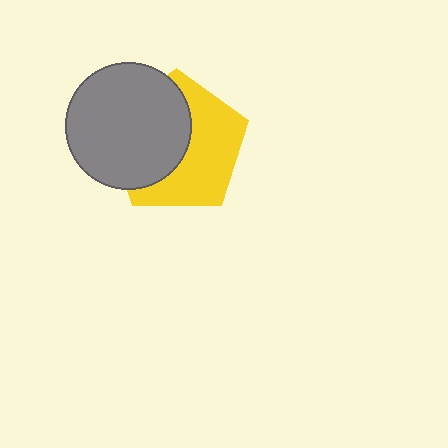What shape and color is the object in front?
The object in front is a gray circle.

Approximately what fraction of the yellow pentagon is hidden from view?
Roughly 48% of the yellow pentagon is hidden behind the gray circle.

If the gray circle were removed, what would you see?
You would see the complete yellow pentagon.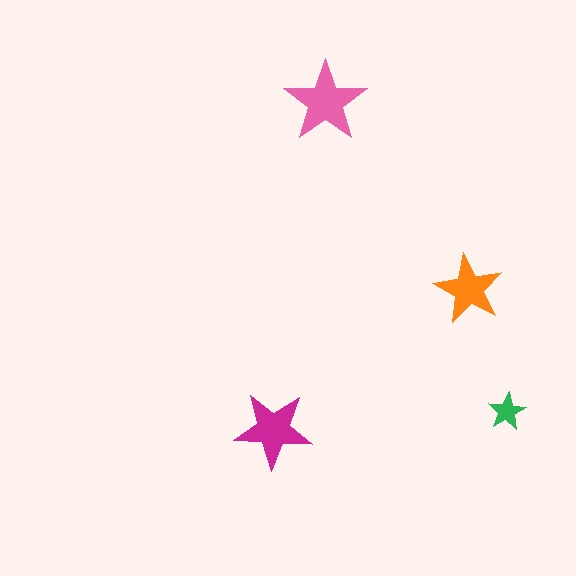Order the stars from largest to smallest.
the pink one, the magenta one, the orange one, the green one.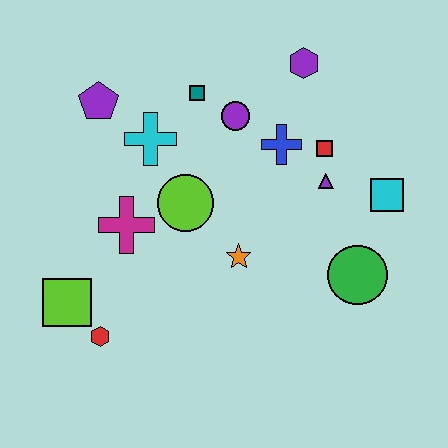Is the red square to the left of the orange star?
No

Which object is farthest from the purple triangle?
The lime square is farthest from the purple triangle.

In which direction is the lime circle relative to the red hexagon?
The lime circle is above the red hexagon.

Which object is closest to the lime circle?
The magenta cross is closest to the lime circle.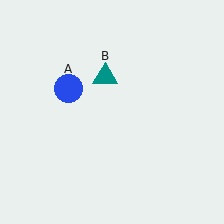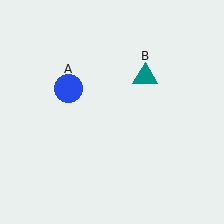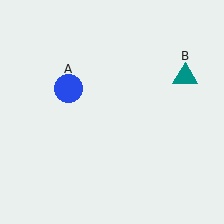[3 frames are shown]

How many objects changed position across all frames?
1 object changed position: teal triangle (object B).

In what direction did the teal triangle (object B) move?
The teal triangle (object B) moved right.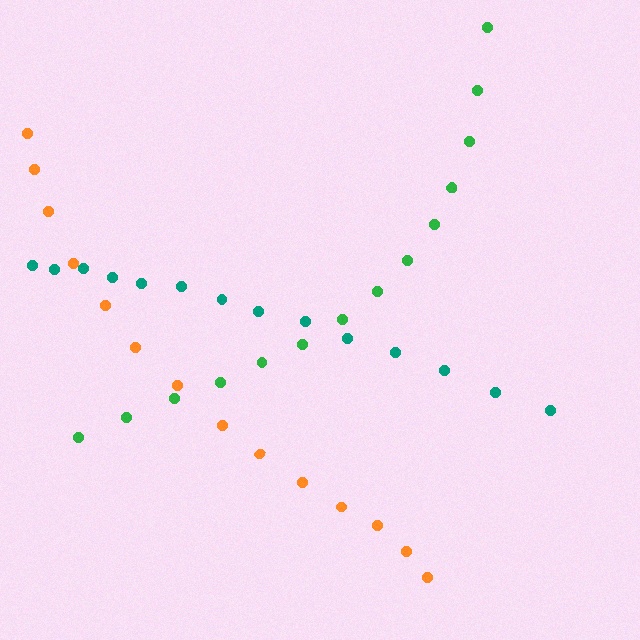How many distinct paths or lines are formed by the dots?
There are 3 distinct paths.